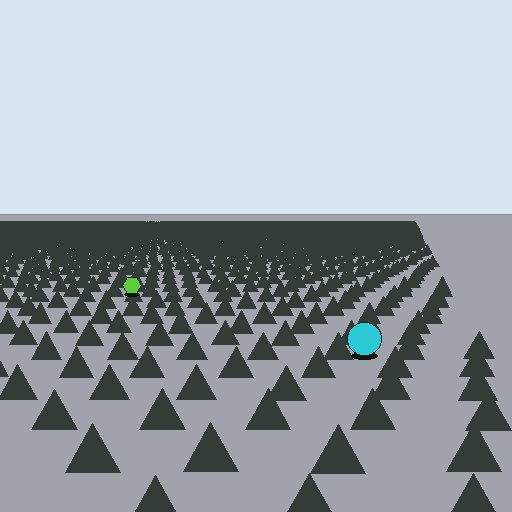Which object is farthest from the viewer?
The lime hexagon is farthest from the viewer. It appears smaller and the ground texture around it is denser.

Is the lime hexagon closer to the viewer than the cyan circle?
No. The cyan circle is closer — you can tell from the texture gradient: the ground texture is coarser near it.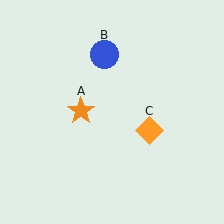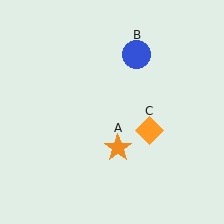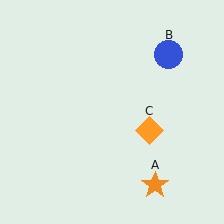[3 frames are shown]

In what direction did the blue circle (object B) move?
The blue circle (object B) moved right.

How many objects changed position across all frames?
2 objects changed position: orange star (object A), blue circle (object B).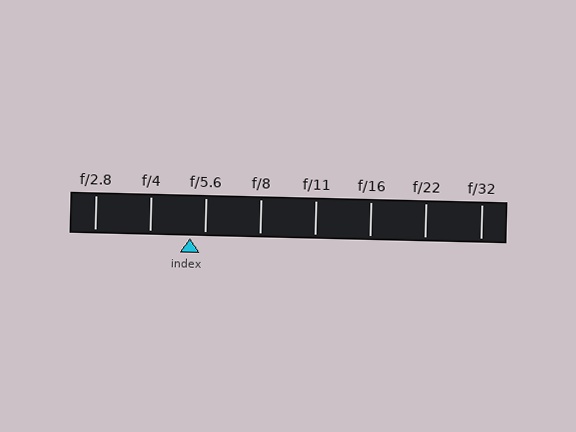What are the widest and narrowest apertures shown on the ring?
The widest aperture shown is f/2.8 and the narrowest is f/32.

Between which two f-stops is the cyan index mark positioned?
The index mark is between f/4 and f/5.6.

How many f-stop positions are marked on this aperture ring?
There are 8 f-stop positions marked.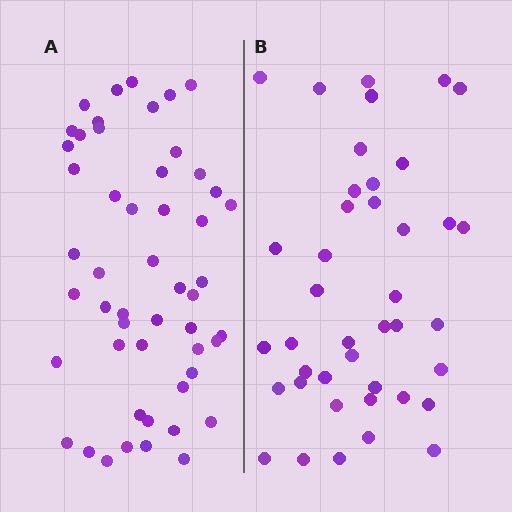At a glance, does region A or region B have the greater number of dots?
Region A (the left region) has more dots.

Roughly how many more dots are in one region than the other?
Region A has roughly 10 or so more dots than region B.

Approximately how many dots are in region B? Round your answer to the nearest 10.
About 40 dots. (The exact count is 41, which rounds to 40.)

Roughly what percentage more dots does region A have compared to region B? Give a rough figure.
About 25% more.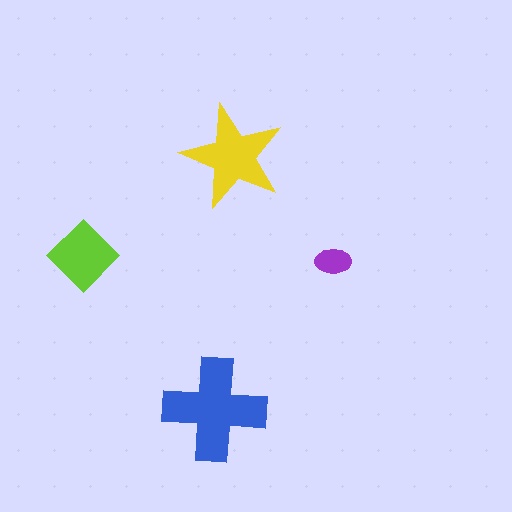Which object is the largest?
The blue cross.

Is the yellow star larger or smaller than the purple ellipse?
Larger.